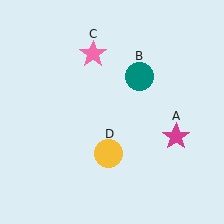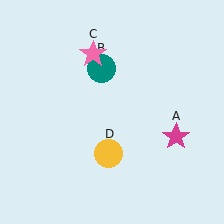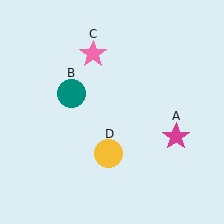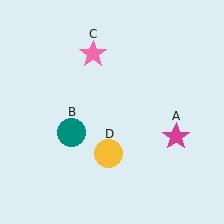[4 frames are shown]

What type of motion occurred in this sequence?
The teal circle (object B) rotated counterclockwise around the center of the scene.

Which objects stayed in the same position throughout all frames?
Magenta star (object A) and pink star (object C) and yellow circle (object D) remained stationary.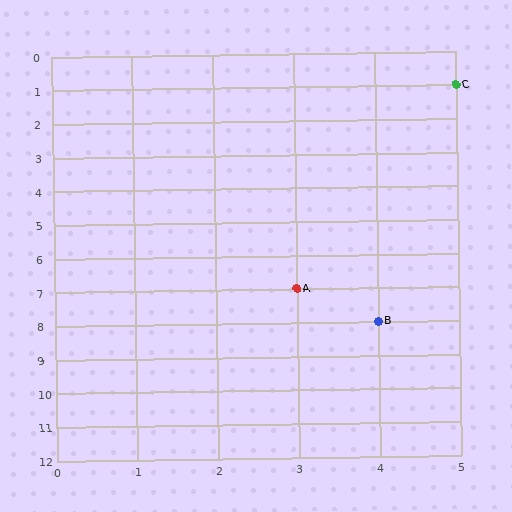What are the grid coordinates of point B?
Point B is at grid coordinates (4, 8).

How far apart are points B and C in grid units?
Points B and C are 1 column and 7 rows apart (about 7.1 grid units diagonally).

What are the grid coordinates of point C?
Point C is at grid coordinates (5, 1).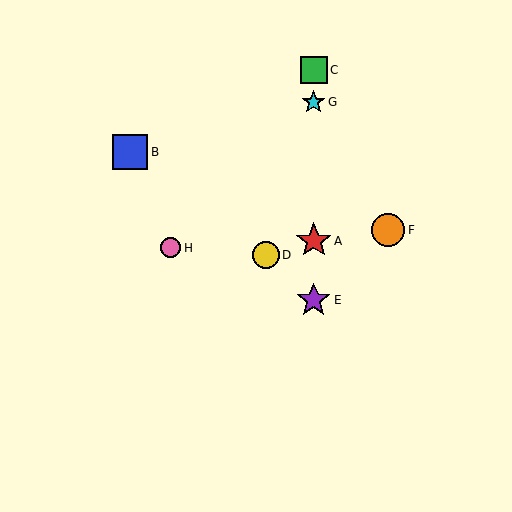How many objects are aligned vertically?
4 objects (A, C, E, G) are aligned vertically.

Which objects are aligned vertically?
Objects A, C, E, G are aligned vertically.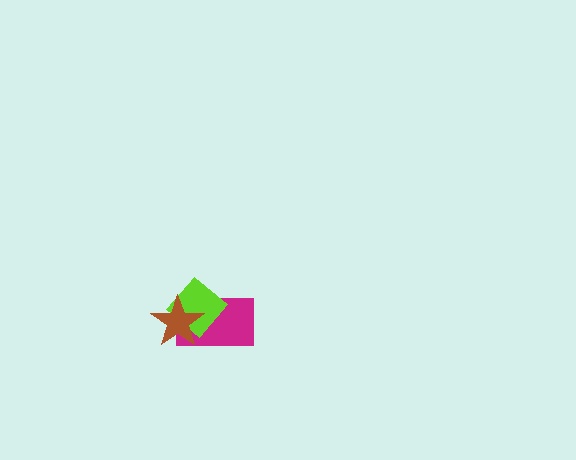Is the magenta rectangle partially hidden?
Yes, it is partially covered by another shape.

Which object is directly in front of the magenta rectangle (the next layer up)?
The lime diamond is directly in front of the magenta rectangle.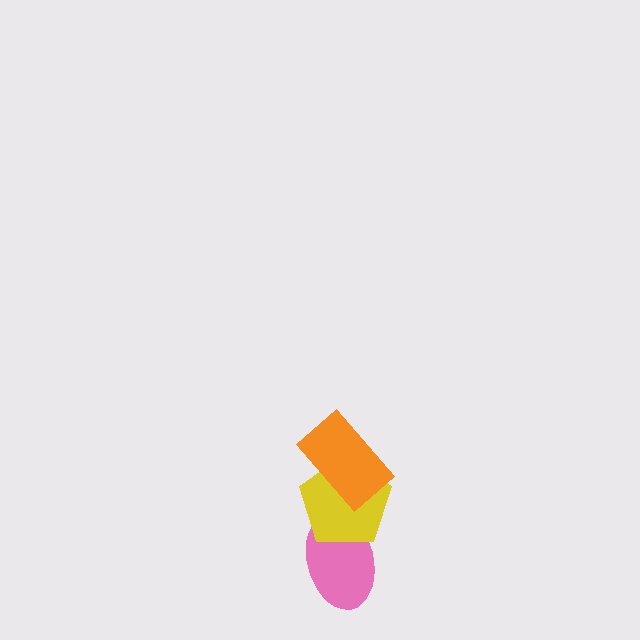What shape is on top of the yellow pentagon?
The orange rectangle is on top of the yellow pentagon.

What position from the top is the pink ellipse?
The pink ellipse is 3rd from the top.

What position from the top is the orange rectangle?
The orange rectangle is 1st from the top.